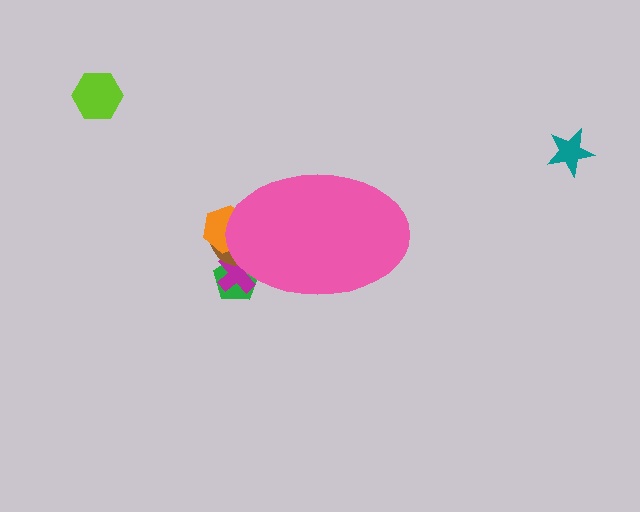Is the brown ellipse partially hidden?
Yes, the brown ellipse is partially hidden behind the pink ellipse.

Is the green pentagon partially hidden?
Yes, the green pentagon is partially hidden behind the pink ellipse.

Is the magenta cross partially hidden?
Yes, the magenta cross is partially hidden behind the pink ellipse.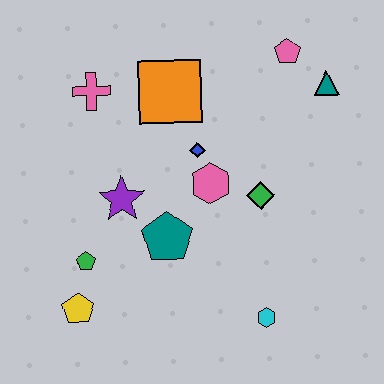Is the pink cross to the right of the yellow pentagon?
Yes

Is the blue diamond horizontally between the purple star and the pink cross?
No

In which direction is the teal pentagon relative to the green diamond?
The teal pentagon is to the left of the green diamond.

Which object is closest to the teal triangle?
The pink pentagon is closest to the teal triangle.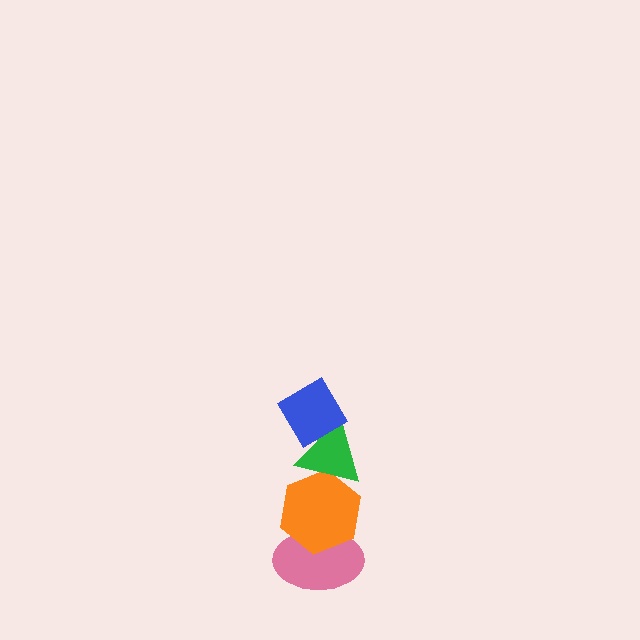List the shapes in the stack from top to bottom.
From top to bottom: the blue diamond, the green triangle, the orange hexagon, the pink ellipse.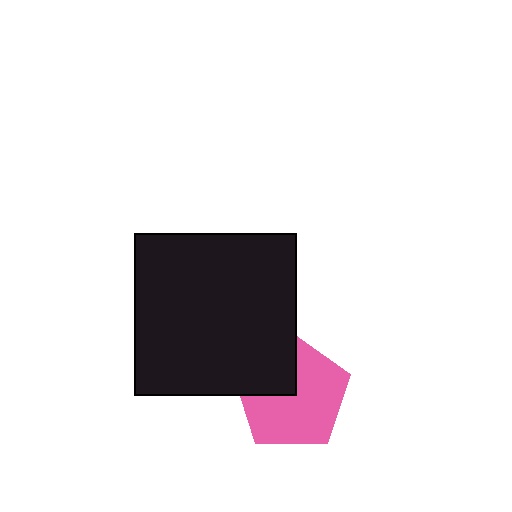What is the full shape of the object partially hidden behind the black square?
The partially hidden object is a pink pentagon.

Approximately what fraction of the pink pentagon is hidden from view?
Roughly 30% of the pink pentagon is hidden behind the black square.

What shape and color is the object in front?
The object in front is a black square.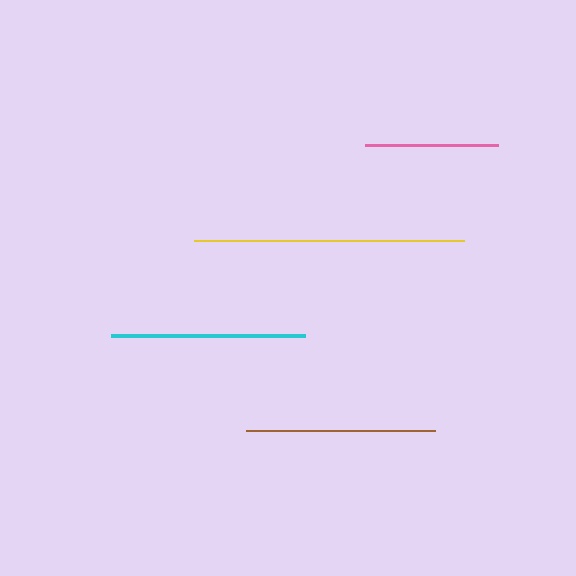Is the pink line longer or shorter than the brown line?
The brown line is longer than the pink line.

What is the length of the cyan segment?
The cyan segment is approximately 194 pixels long.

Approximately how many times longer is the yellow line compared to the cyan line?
The yellow line is approximately 1.4 times the length of the cyan line.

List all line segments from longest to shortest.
From longest to shortest: yellow, cyan, brown, pink.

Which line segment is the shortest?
The pink line is the shortest at approximately 133 pixels.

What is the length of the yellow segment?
The yellow segment is approximately 271 pixels long.